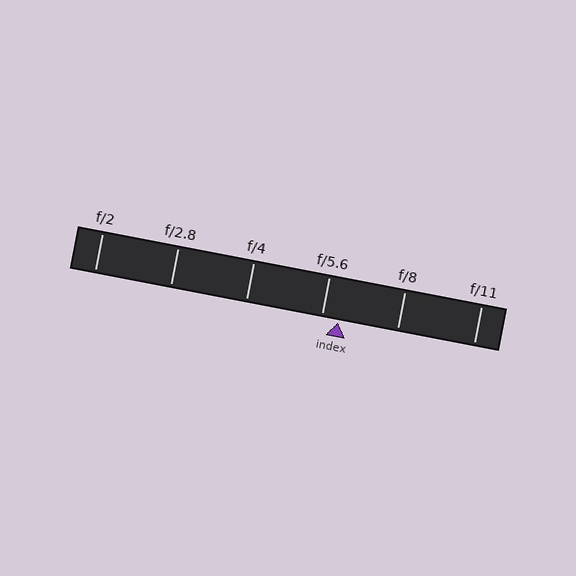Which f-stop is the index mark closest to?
The index mark is closest to f/5.6.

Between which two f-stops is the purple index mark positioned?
The index mark is between f/5.6 and f/8.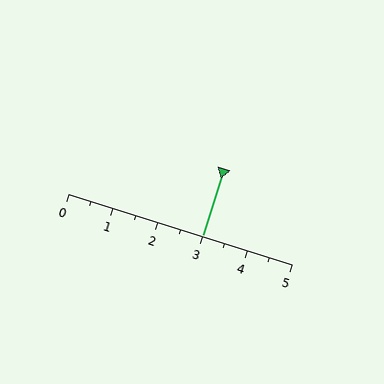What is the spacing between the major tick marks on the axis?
The major ticks are spaced 1 apart.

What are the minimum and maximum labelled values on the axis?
The axis runs from 0 to 5.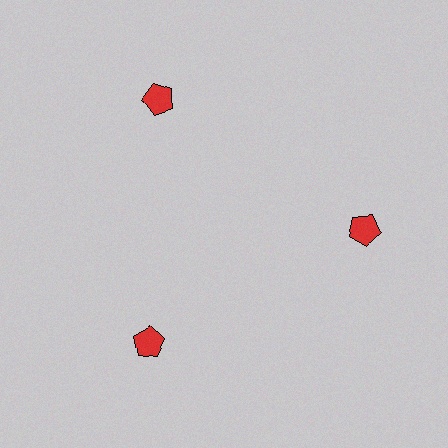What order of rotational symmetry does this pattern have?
This pattern has 3-fold rotational symmetry.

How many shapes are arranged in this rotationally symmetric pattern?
There are 3 shapes, arranged in 3 groups of 1.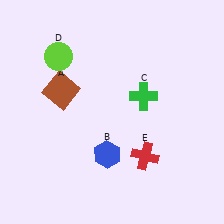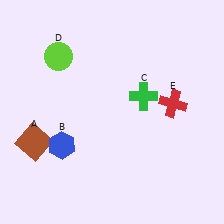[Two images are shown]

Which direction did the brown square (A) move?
The brown square (A) moved down.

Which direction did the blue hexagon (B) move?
The blue hexagon (B) moved left.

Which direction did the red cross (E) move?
The red cross (E) moved up.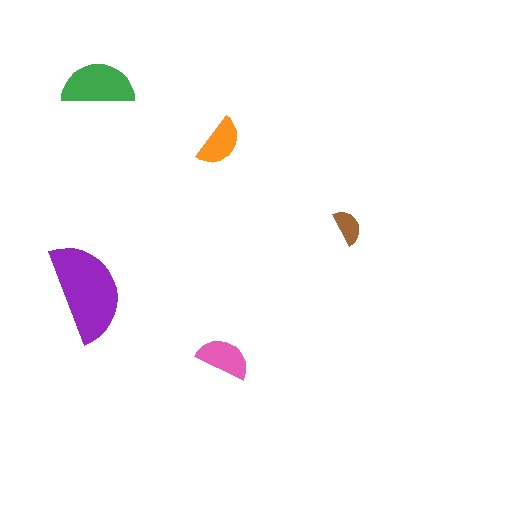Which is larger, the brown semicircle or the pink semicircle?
The pink one.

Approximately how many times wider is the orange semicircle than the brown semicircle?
About 1.5 times wider.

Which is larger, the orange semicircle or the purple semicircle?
The purple one.